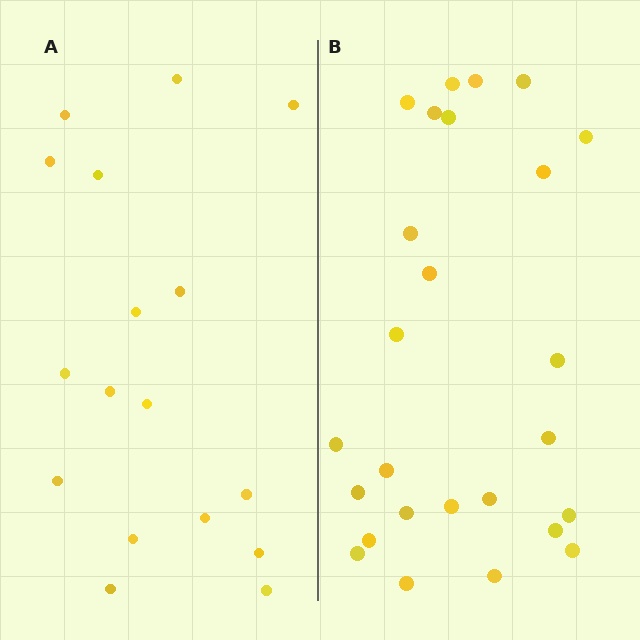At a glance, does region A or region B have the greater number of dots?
Region B (the right region) has more dots.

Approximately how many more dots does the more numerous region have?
Region B has roughly 8 or so more dots than region A.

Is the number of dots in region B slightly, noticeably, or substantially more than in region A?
Region B has substantially more. The ratio is roughly 1.5 to 1.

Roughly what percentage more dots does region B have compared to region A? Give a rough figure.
About 55% more.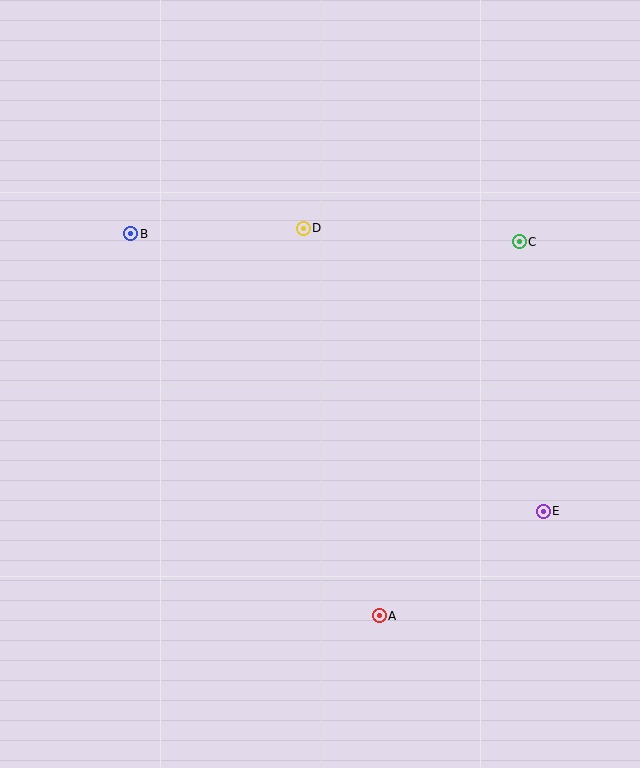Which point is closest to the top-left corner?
Point B is closest to the top-left corner.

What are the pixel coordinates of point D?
Point D is at (303, 228).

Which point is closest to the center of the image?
Point D at (303, 228) is closest to the center.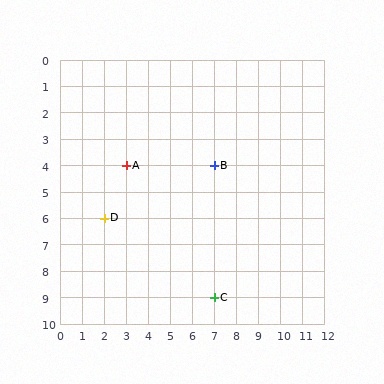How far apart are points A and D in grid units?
Points A and D are 1 column and 2 rows apart (about 2.2 grid units diagonally).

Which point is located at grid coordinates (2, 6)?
Point D is at (2, 6).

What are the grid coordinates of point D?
Point D is at grid coordinates (2, 6).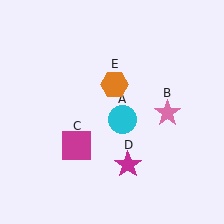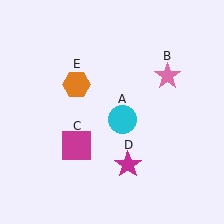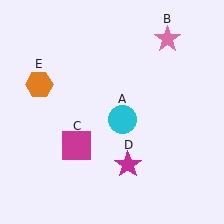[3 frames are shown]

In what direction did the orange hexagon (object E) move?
The orange hexagon (object E) moved left.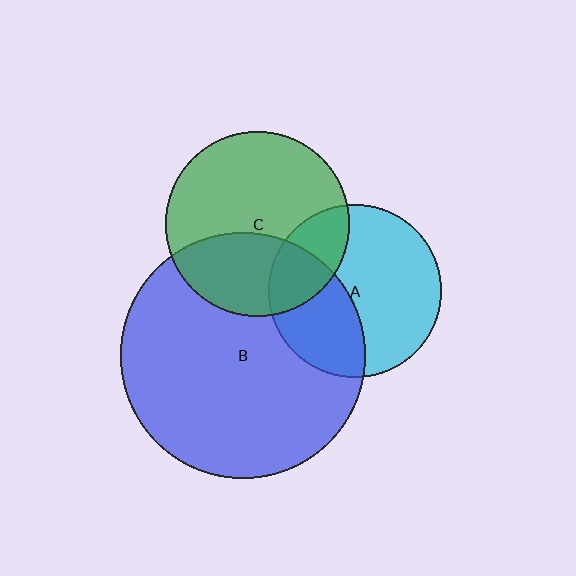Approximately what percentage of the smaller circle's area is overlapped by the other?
Approximately 35%.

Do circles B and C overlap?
Yes.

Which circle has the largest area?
Circle B (blue).